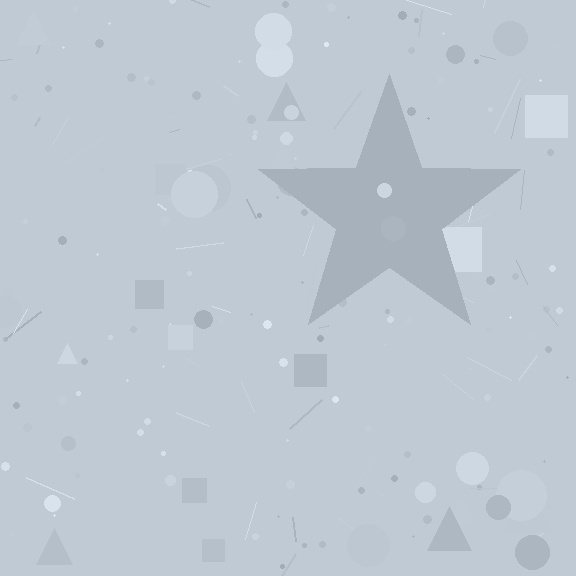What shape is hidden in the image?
A star is hidden in the image.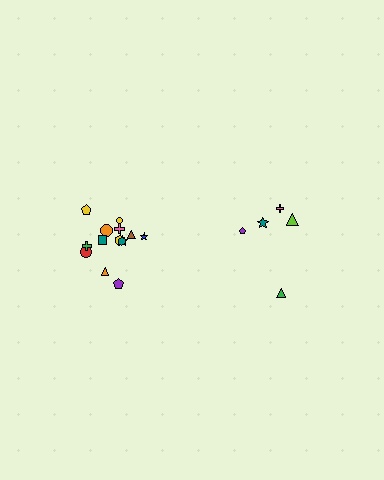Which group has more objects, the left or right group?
The left group.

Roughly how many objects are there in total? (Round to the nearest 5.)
Roughly 20 objects in total.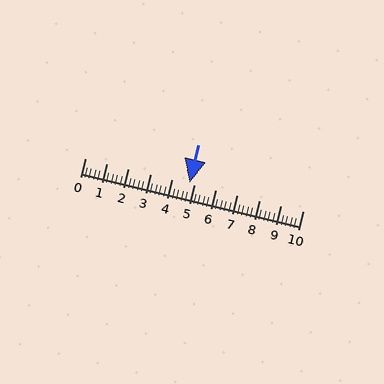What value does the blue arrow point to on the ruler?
The blue arrow points to approximately 4.8.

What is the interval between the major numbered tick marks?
The major tick marks are spaced 1 units apart.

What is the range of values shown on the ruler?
The ruler shows values from 0 to 10.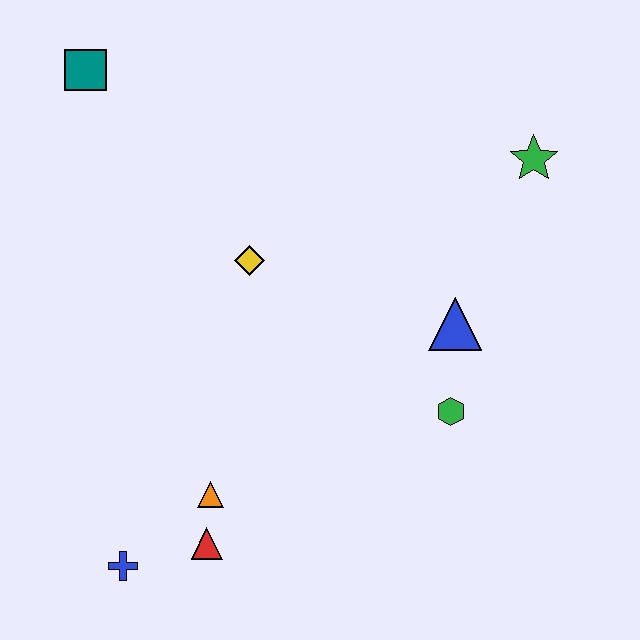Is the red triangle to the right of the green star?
No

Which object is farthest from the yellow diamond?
The blue cross is farthest from the yellow diamond.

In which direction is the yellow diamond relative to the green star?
The yellow diamond is to the left of the green star.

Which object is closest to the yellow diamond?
The blue triangle is closest to the yellow diamond.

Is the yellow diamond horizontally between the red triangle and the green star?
Yes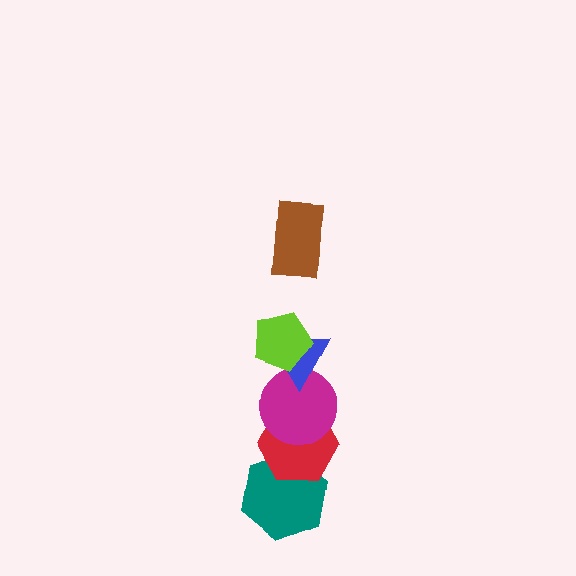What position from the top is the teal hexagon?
The teal hexagon is 6th from the top.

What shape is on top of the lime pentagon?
The brown rectangle is on top of the lime pentagon.